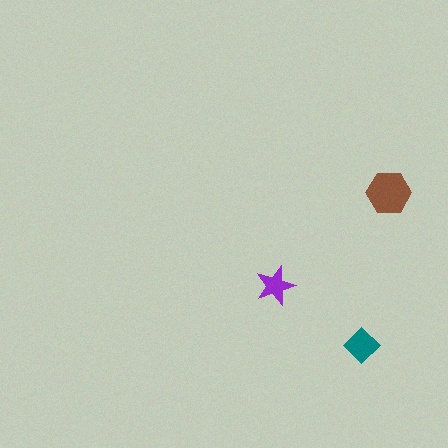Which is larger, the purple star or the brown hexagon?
The brown hexagon.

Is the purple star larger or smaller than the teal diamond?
Smaller.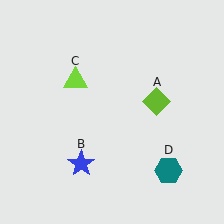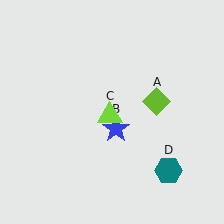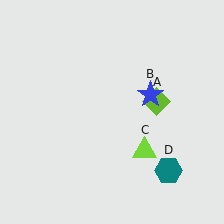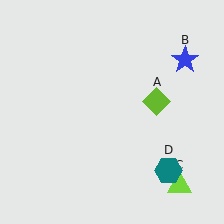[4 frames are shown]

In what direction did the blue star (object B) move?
The blue star (object B) moved up and to the right.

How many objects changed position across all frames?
2 objects changed position: blue star (object B), lime triangle (object C).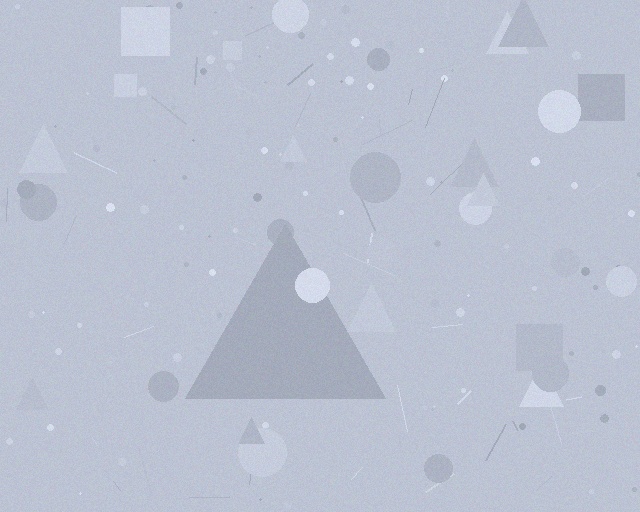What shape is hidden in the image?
A triangle is hidden in the image.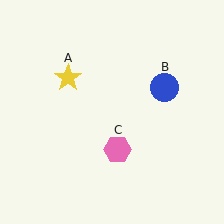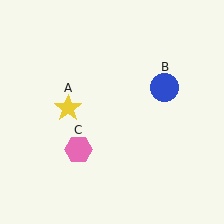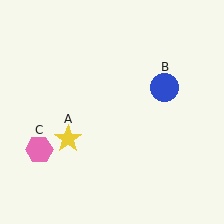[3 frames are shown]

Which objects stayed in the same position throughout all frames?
Blue circle (object B) remained stationary.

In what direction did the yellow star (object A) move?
The yellow star (object A) moved down.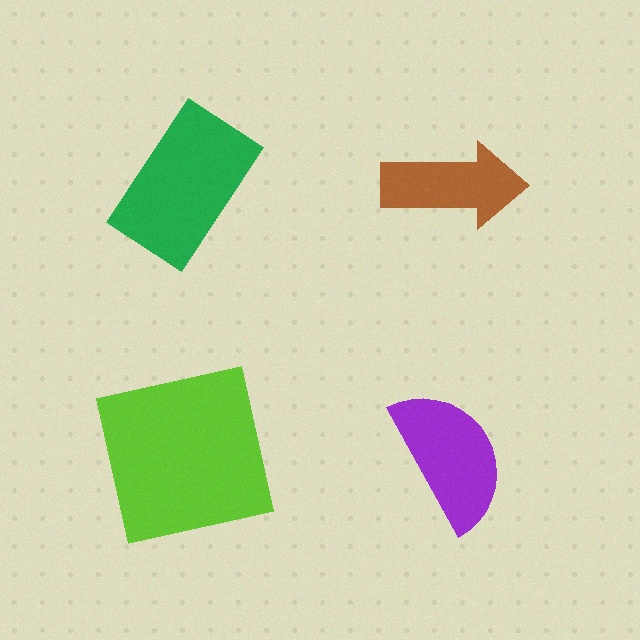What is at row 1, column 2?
A brown arrow.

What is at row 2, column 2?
A purple semicircle.